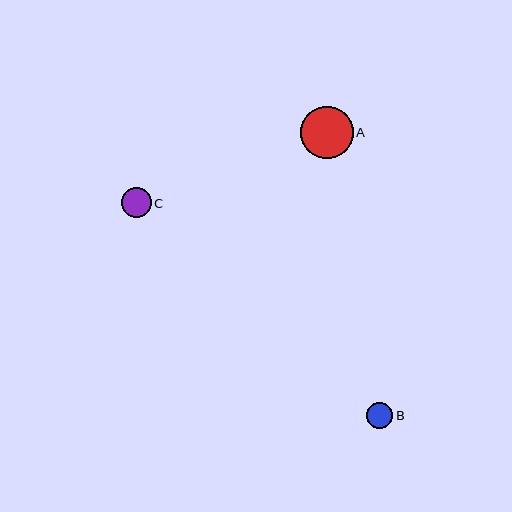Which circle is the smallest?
Circle B is the smallest with a size of approximately 26 pixels.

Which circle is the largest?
Circle A is the largest with a size of approximately 52 pixels.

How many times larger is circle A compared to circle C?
Circle A is approximately 1.8 times the size of circle C.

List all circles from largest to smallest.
From largest to smallest: A, C, B.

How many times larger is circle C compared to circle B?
Circle C is approximately 1.1 times the size of circle B.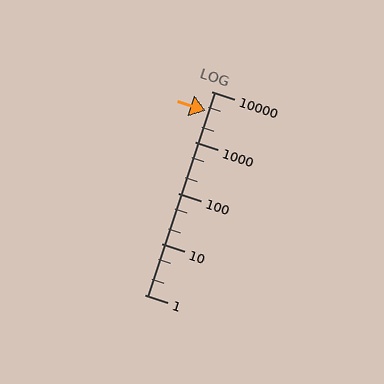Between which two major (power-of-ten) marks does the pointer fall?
The pointer is between 1000 and 10000.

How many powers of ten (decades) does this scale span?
The scale spans 4 decades, from 1 to 10000.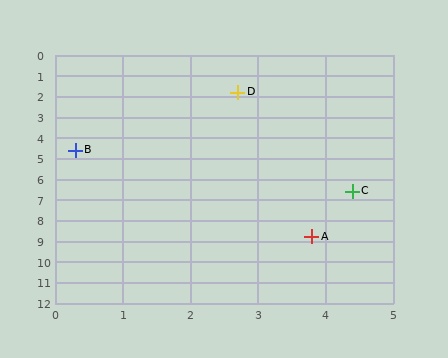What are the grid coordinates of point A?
Point A is at approximately (3.8, 8.8).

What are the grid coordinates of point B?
Point B is at approximately (0.3, 4.6).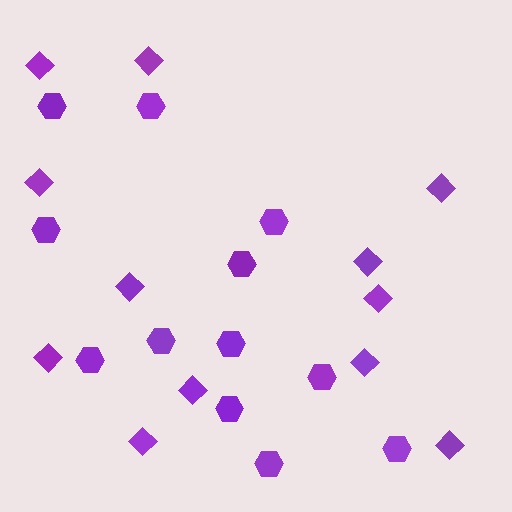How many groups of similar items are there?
There are 2 groups: one group of diamonds (12) and one group of hexagons (12).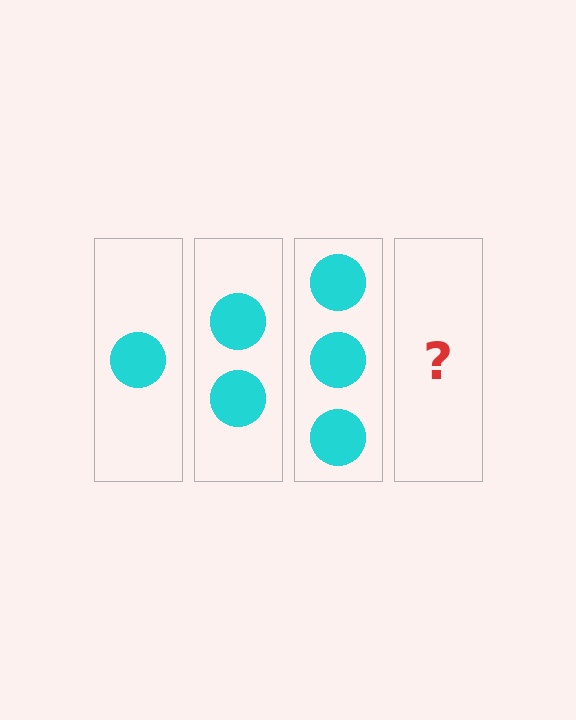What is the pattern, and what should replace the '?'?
The pattern is that each step adds one more circle. The '?' should be 4 circles.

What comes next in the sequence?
The next element should be 4 circles.